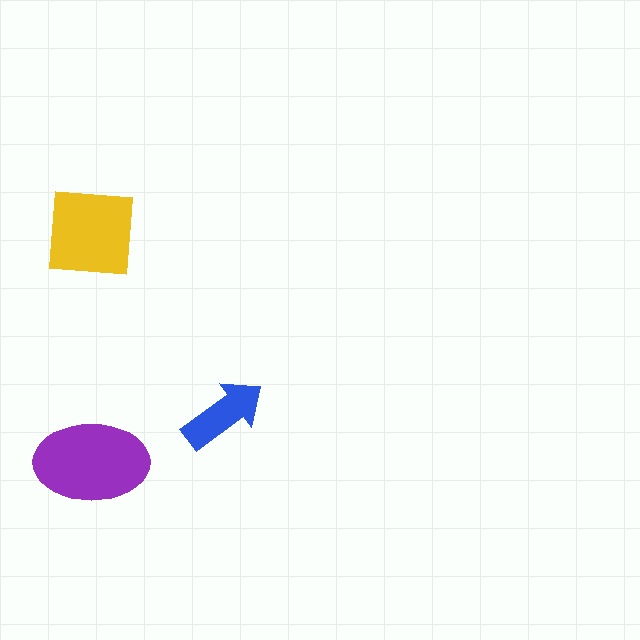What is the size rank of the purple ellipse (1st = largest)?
1st.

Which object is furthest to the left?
The yellow square is leftmost.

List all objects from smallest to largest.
The blue arrow, the yellow square, the purple ellipse.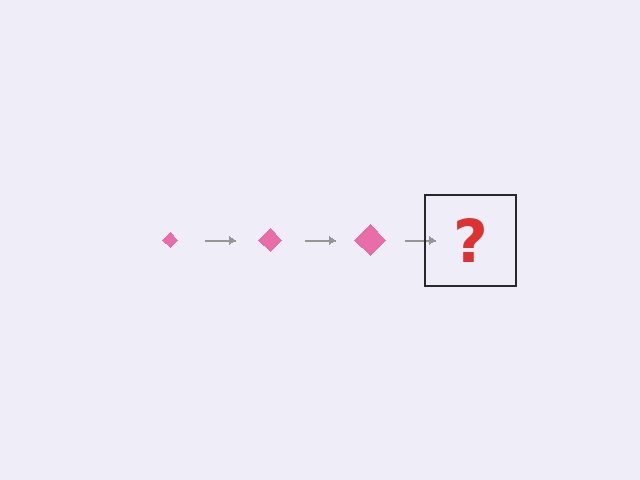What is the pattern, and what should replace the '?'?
The pattern is that the diamond gets progressively larger each step. The '?' should be a pink diamond, larger than the previous one.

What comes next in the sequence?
The next element should be a pink diamond, larger than the previous one.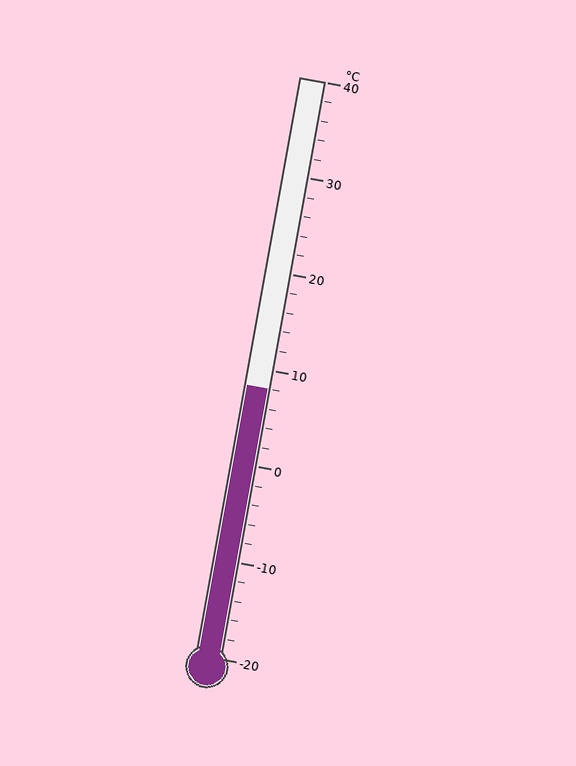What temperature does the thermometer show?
The thermometer shows approximately 8°C.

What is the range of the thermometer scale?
The thermometer scale ranges from -20°C to 40°C.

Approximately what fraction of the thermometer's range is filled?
The thermometer is filled to approximately 45% of its range.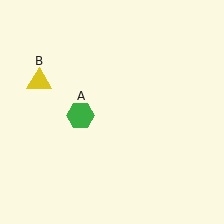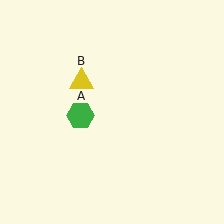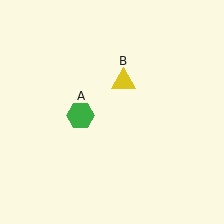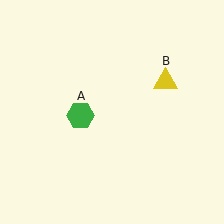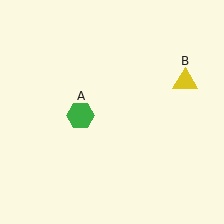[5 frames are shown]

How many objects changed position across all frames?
1 object changed position: yellow triangle (object B).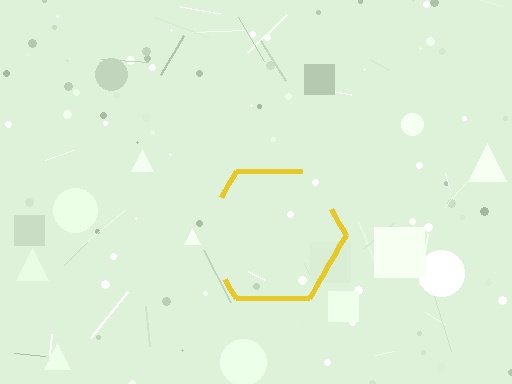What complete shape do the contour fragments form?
The contour fragments form a hexagon.